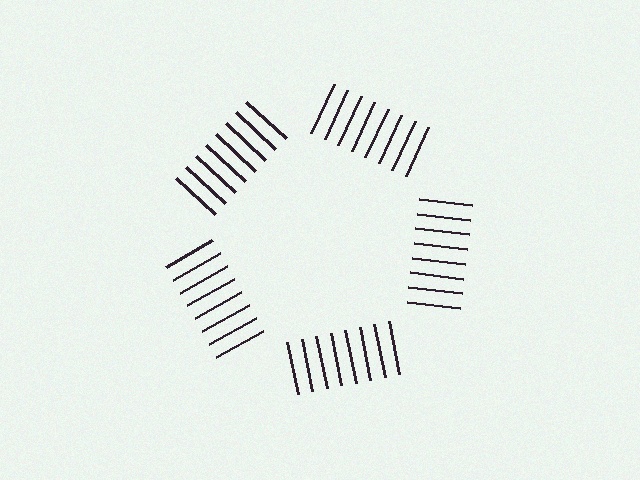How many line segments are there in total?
40 — 8 along each of the 5 edges.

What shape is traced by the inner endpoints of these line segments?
An illusory pentagon — the line segments terminate on its edges but no continuous stroke is drawn.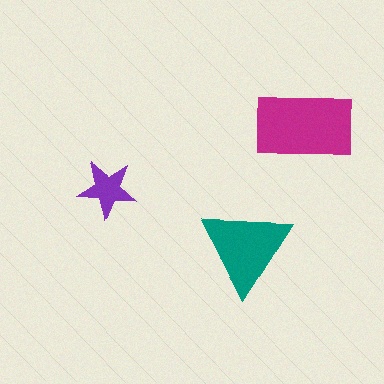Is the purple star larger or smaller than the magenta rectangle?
Smaller.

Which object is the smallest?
The purple star.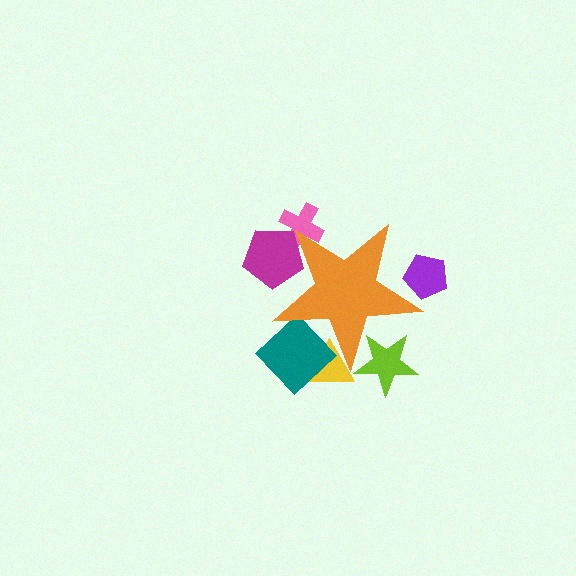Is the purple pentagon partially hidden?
Yes, the purple pentagon is partially hidden behind the orange star.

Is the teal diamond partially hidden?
Yes, the teal diamond is partially hidden behind the orange star.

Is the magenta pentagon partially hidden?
Yes, the magenta pentagon is partially hidden behind the orange star.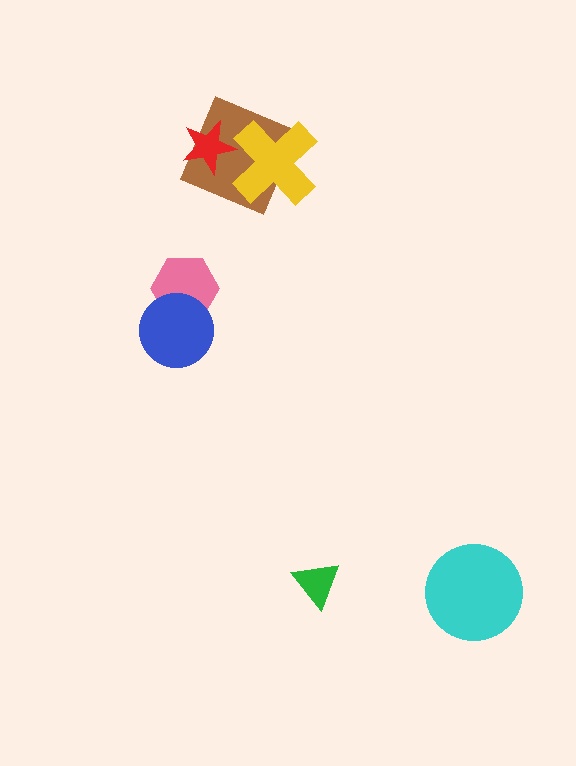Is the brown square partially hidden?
Yes, it is partially covered by another shape.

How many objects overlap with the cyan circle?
0 objects overlap with the cyan circle.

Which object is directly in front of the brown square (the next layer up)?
The yellow cross is directly in front of the brown square.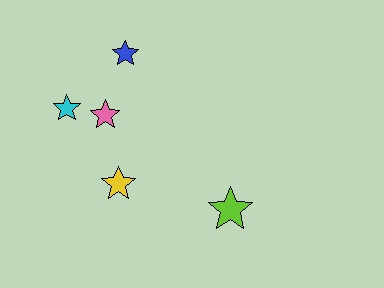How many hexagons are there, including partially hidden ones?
There are no hexagons.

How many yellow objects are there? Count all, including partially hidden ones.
There is 1 yellow object.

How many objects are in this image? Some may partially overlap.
There are 5 objects.